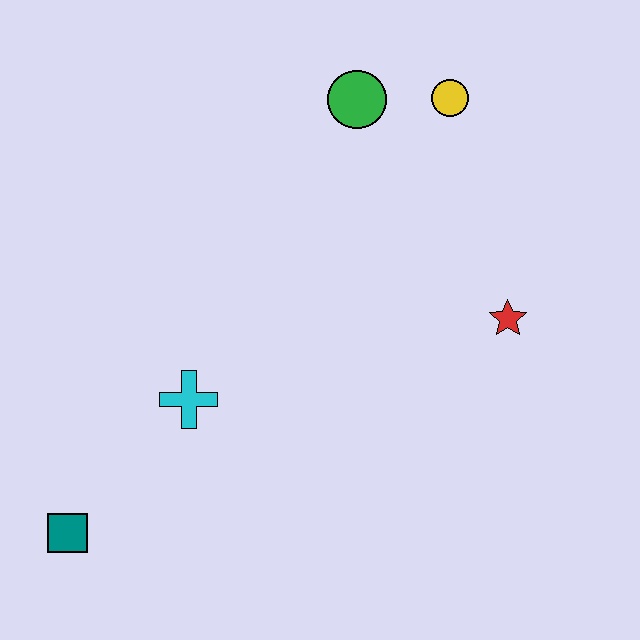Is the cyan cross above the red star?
No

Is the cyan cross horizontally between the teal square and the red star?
Yes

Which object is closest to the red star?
The yellow circle is closest to the red star.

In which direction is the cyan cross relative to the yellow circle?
The cyan cross is below the yellow circle.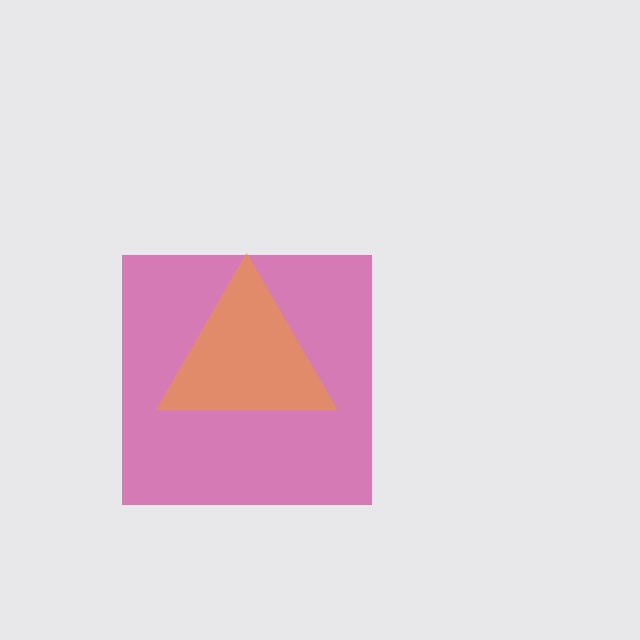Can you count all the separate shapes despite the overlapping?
Yes, there are 2 separate shapes.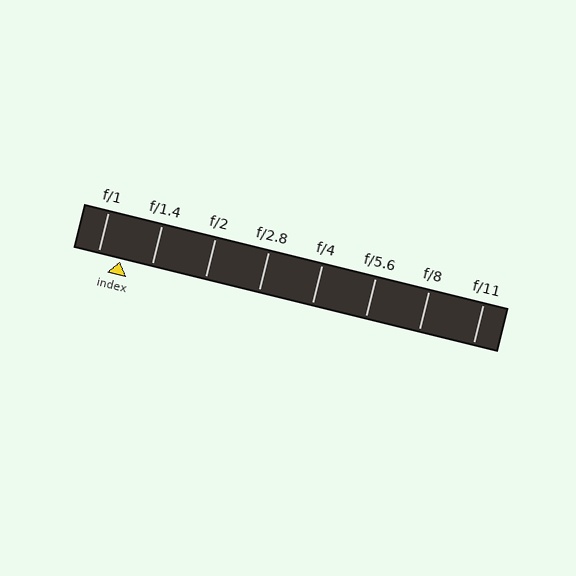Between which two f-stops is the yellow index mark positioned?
The index mark is between f/1 and f/1.4.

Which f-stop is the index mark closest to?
The index mark is closest to f/1.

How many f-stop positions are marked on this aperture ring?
There are 8 f-stop positions marked.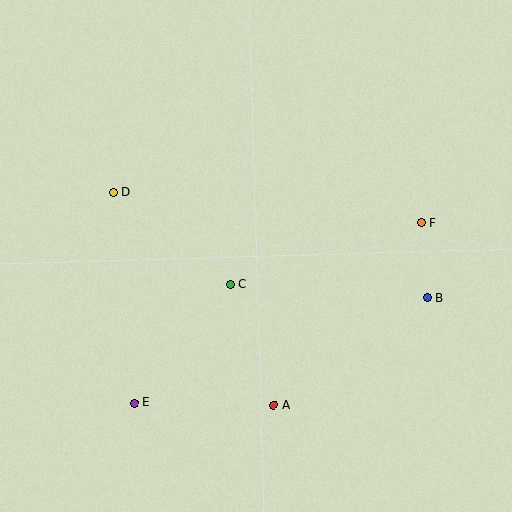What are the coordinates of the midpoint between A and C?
The midpoint between A and C is at (252, 345).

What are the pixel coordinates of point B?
Point B is at (428, 298).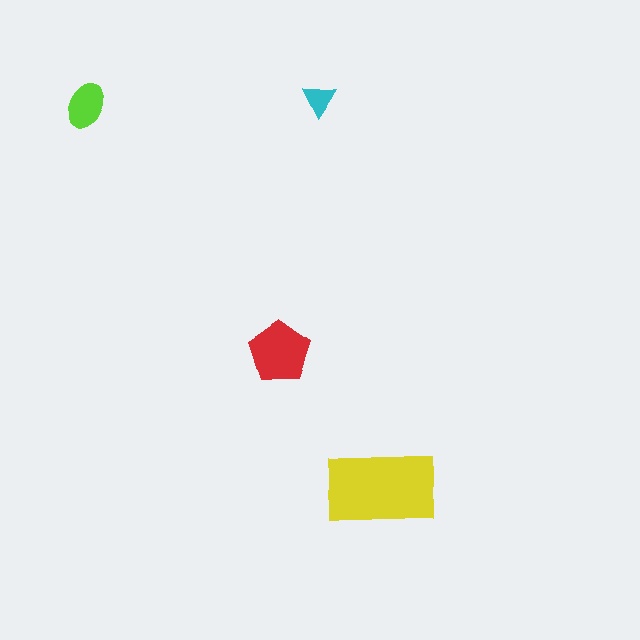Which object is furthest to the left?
The lime ellipse is leftmost.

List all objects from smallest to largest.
The cyan triangle, the lime ellipse, the red pentagon, the yellow rectangle.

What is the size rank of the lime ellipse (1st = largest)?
3rd.